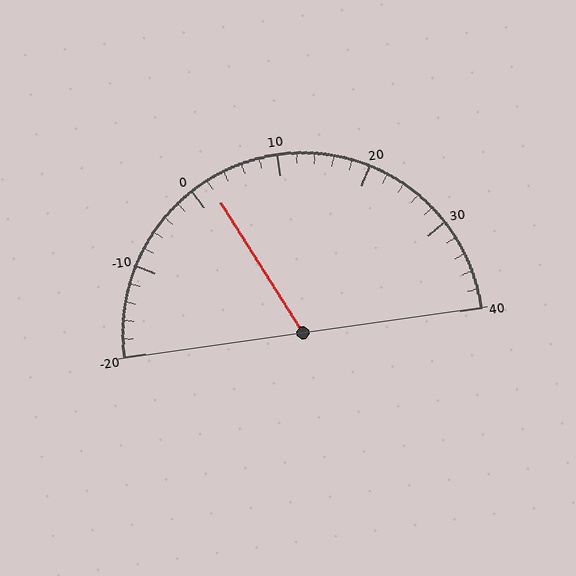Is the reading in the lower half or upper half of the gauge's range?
The reading is in the lower half of the range (-20 to 40).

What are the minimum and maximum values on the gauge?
The gauge ranges from -20 to 40.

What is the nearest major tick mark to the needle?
The nearest major tick mark is 0.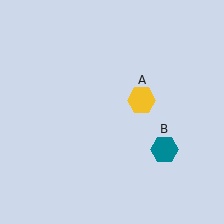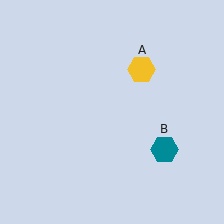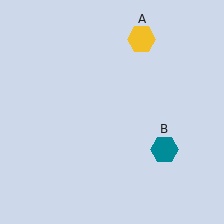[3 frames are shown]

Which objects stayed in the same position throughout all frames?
Teal hexagon (object B) remained stationary.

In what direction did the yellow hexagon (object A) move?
The yellow hexagon (object A) moved up.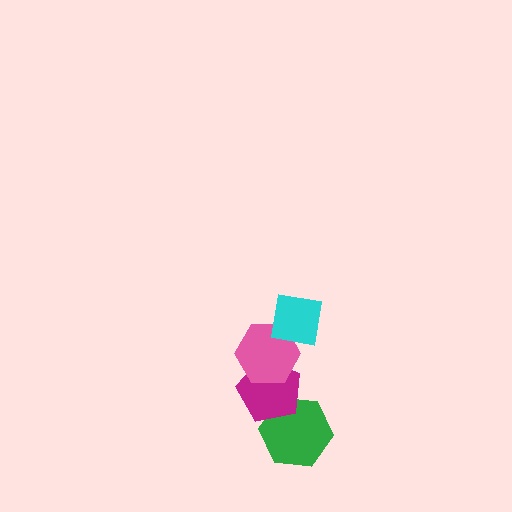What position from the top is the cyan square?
The cyan square is 1st from the top.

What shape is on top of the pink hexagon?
The cyan square is on top of the pink hexagon.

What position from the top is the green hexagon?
The green hexagon is 4th from the top.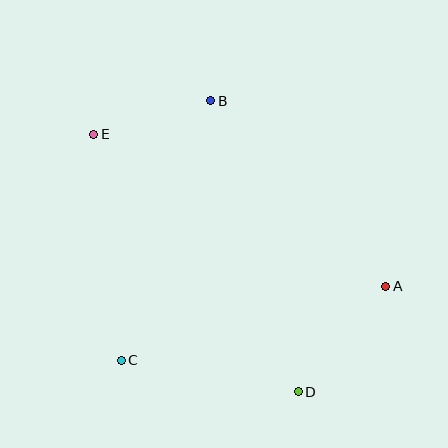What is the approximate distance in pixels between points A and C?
The distance between A and C is approximately 275 pixels.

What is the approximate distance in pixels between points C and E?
The distance between C and E is approximately 228 pixels.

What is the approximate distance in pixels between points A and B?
The distance between A and B is approximately 255 pixels.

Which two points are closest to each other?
Points B and E are closest to each other.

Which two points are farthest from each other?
Points A and E are farthest from each other.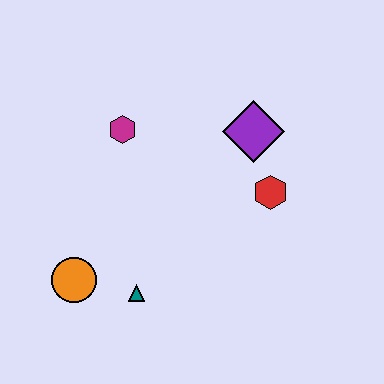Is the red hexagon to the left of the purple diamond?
No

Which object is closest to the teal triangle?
The orange circle is closest to the teal triangle.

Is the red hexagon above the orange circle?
Yes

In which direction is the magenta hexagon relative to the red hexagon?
The magenta hexagon is to the left of the red hexagon.